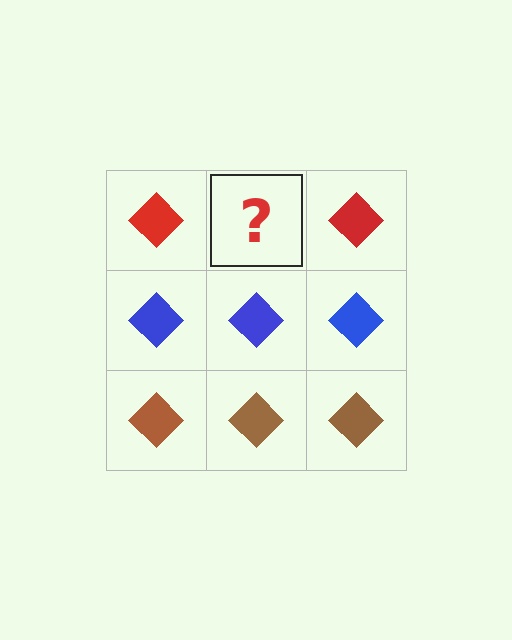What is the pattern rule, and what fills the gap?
The rule is that each row has a consistent color. The gap should be filled with a red diamond.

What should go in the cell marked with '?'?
The missing cell should contain a red diamond.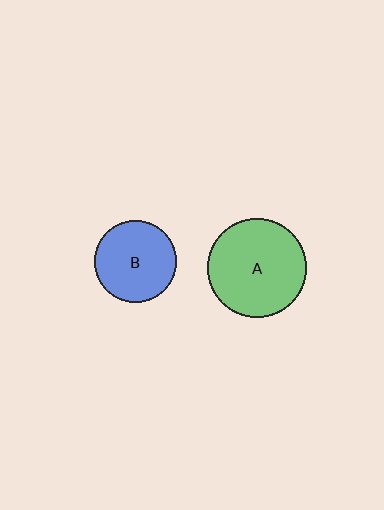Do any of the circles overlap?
No, none of the circles overlap.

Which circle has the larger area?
Circle A (green).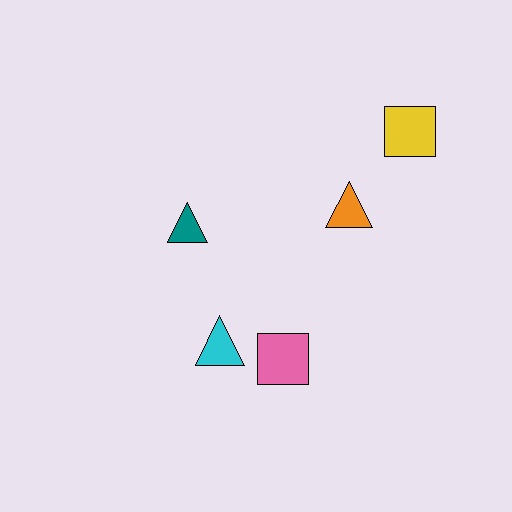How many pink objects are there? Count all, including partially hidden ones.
There is 1 pink object.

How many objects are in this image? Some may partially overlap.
There are 5 objects.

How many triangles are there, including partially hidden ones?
There are 3 triangles.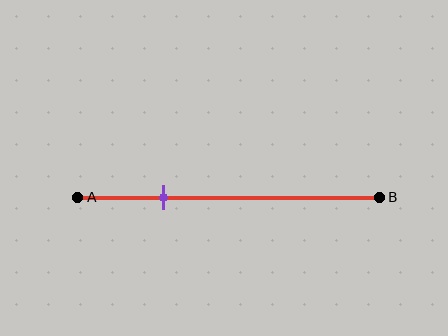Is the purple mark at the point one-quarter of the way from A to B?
No, the mark is at about 30% from A, not at the 25% one-quarter point.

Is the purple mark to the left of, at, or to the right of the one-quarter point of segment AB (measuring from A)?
The purple mark is to the right of the one-quarter point of segment AB.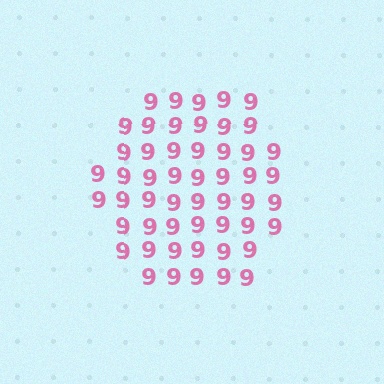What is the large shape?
The large shape is a hexagon.